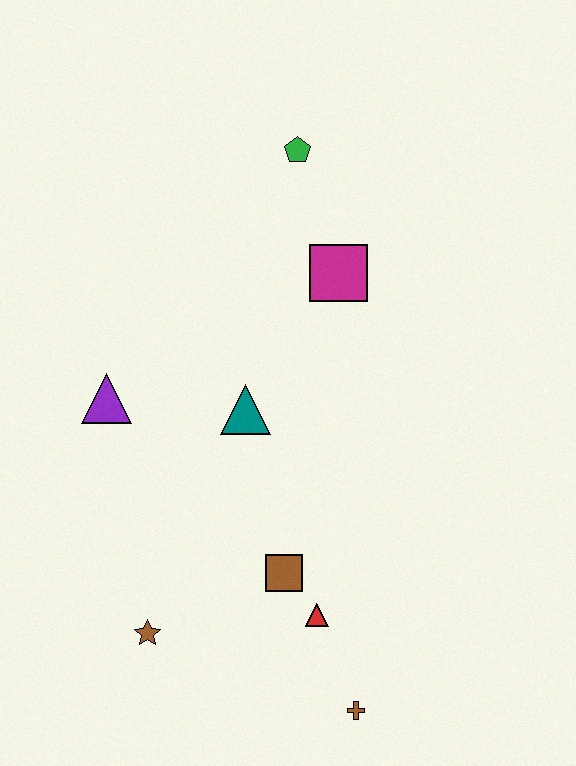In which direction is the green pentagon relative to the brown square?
The green pentagon is above the brown square.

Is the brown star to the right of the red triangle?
No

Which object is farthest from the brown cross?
The green pentagon is farthest from the brown cross.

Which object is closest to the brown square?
The red triangle is closest to the brown square.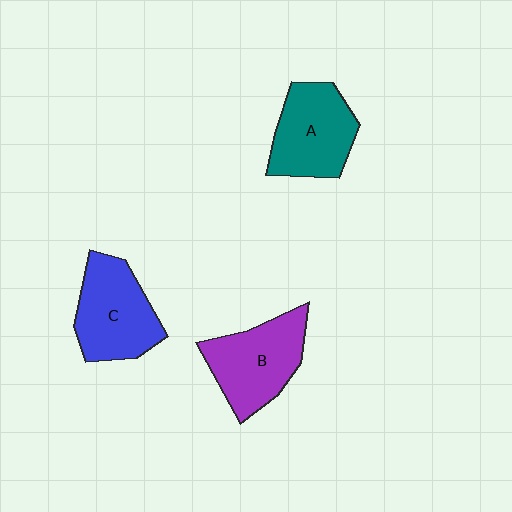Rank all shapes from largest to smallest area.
From largest to smallest: B (purple), C (blue), A (teal).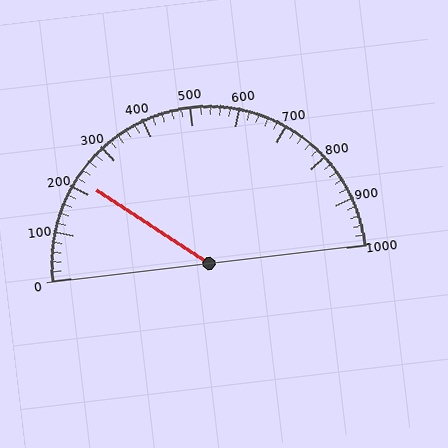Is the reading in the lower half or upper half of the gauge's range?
The reading is in the lower half of the range (0 to 1000).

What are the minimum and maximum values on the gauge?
The gauge ranges from 0 to 1000.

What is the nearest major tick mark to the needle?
The nearest major tick mark is 200.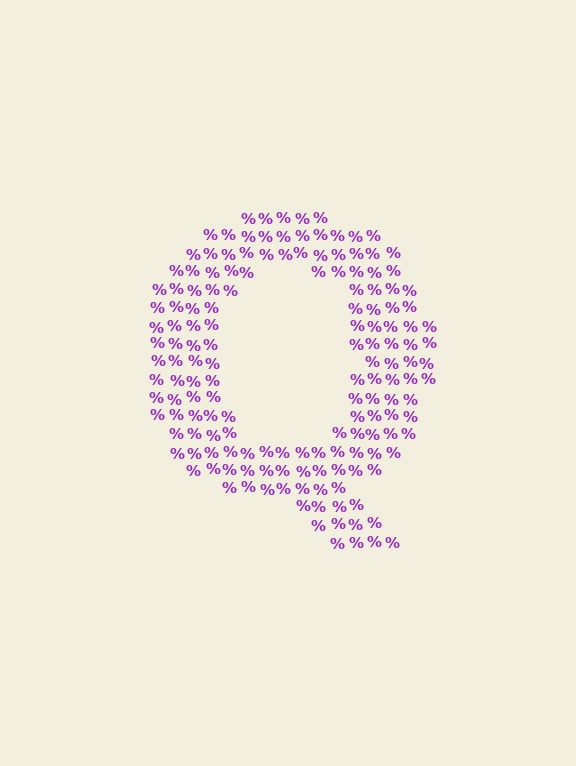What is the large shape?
The large shape is the letter Q.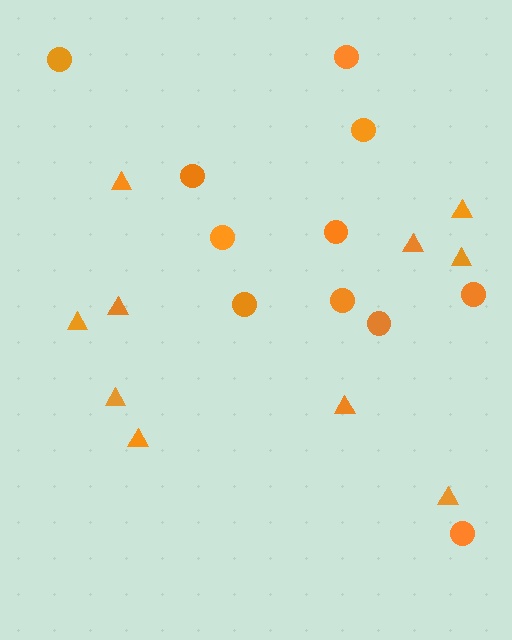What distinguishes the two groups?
There are 2 groups: one group of triangles (10) and one group of circles (11).